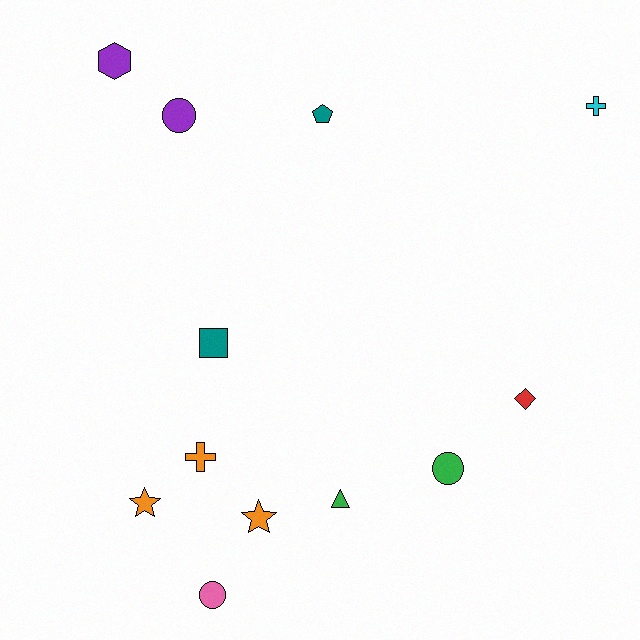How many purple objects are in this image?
There are 2 purple objects.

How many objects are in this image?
There are 12 objects.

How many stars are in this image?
There are 2 stars.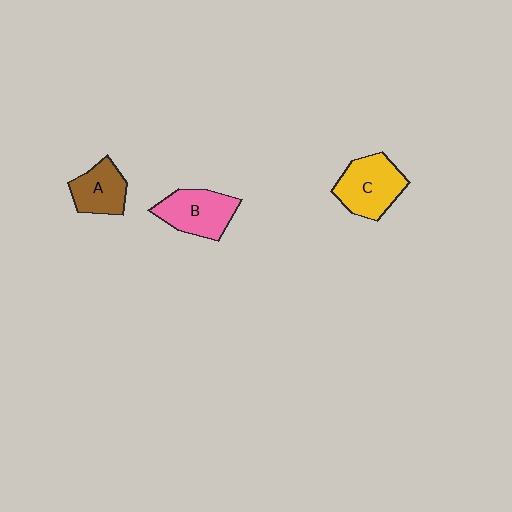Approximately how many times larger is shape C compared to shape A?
Approximately 1.4 times.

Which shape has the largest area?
Shape C (yellow).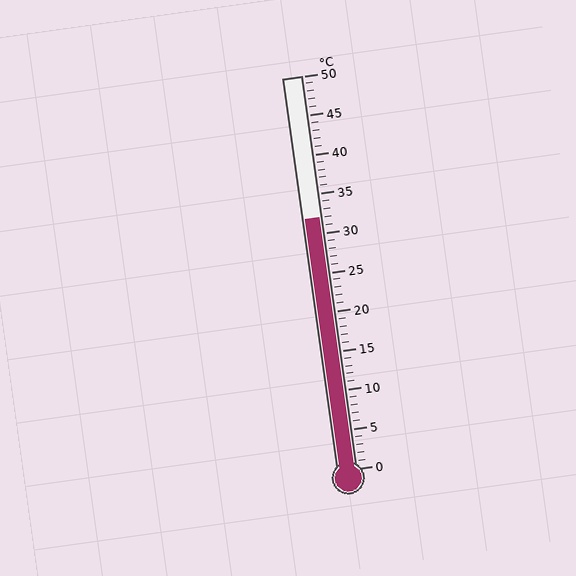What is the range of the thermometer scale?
The thermometer scale ranges from 0°C to 50°C.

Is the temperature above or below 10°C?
The temperature is above 10°C.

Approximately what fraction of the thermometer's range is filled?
The thermometer is filled to approximately 65% of its range.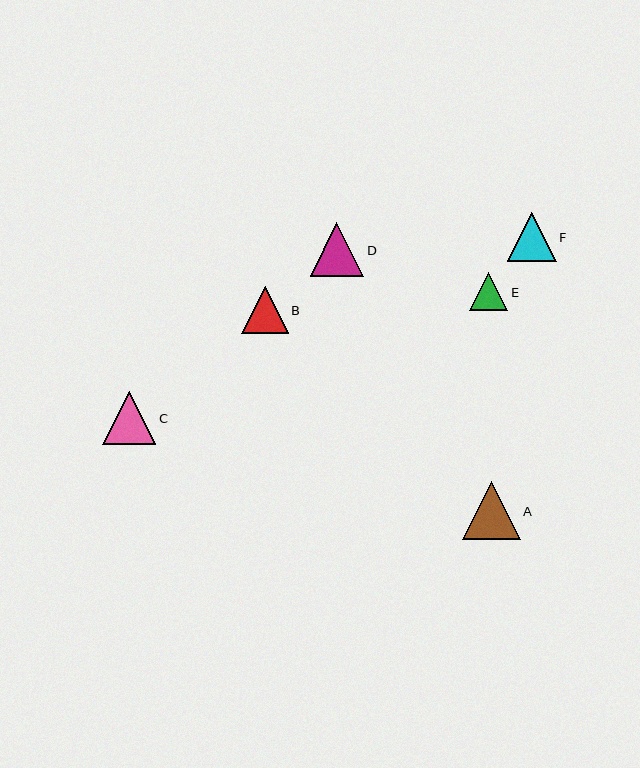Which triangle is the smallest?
Triangle E is the smallest with a size of approximately 38 pixels.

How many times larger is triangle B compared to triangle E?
Triangle B is approximately 1.2 times the size of triangle E.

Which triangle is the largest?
Triangle A is the largest with a size of approximately 57 pixels.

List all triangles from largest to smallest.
From largest to smallest: A, D, C, F, B, E.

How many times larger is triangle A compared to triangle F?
Triangle A is approximately 1.2 times the size of triangle F.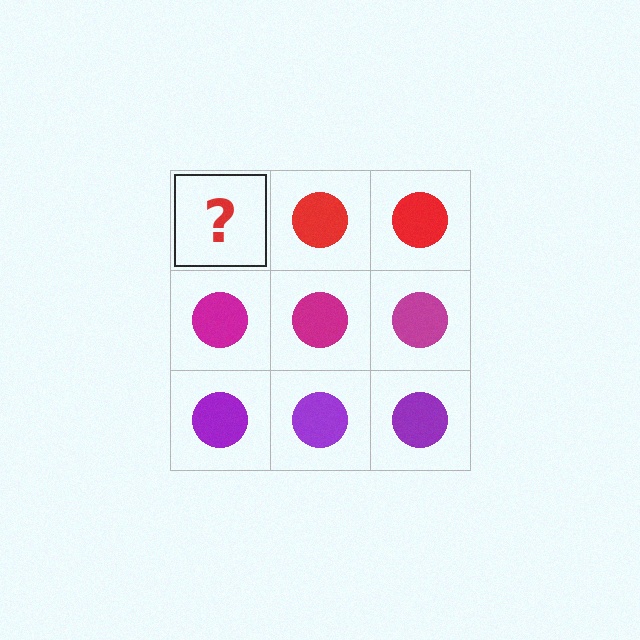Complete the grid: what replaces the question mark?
The question mark should be replaced with a red circle.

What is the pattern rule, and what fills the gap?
The rule is that each row has a consistent color. The gap should be filled with a red circle.